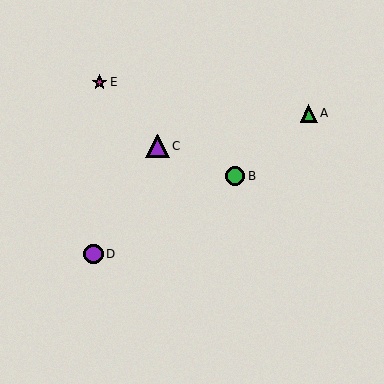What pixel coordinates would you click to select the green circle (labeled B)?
Click at (235, 176) to select the green circle B.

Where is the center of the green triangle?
The center of the green triangle is at (309, 113).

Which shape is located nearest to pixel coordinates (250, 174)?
The green circle (labeled B) at (235, 176) is nearest to that location.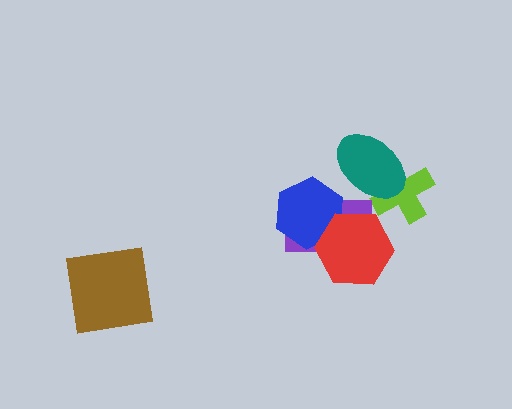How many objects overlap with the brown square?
0 objects overlap with the brown square.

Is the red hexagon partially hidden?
No, no other shape covers it.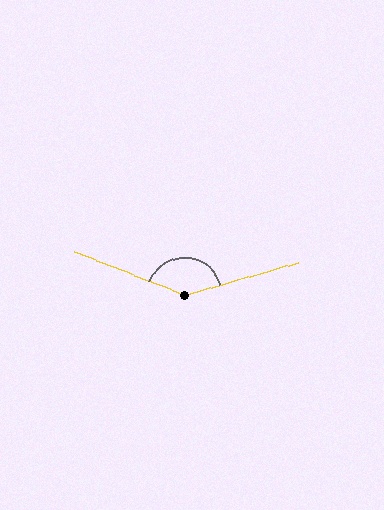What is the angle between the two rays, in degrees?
Approximately 143 degrees.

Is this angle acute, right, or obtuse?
It is obtuse.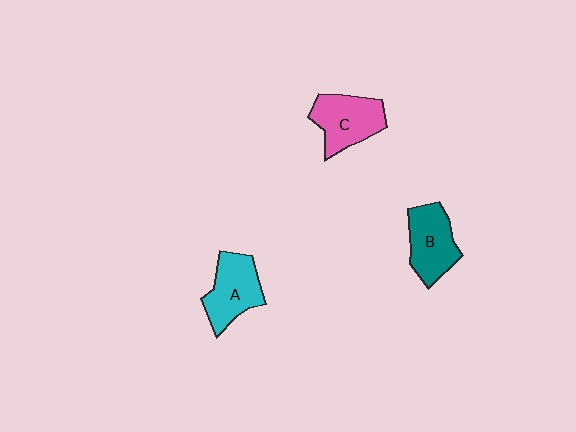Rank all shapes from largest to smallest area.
From largest to smallest: C (pink), A (cyan), B (teal).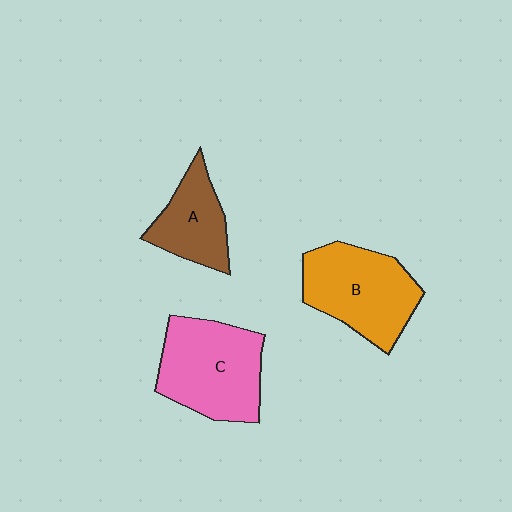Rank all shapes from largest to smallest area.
From largest to smallest: C (pink), B (orange), A (brown).